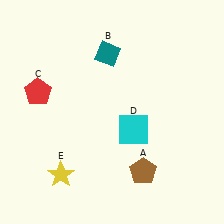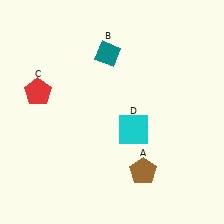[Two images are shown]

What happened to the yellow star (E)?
The yellow star (E) was removed in Image 2. It was in the bottom-left area of Image 1.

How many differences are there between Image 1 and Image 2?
There is 1 difference between the two images.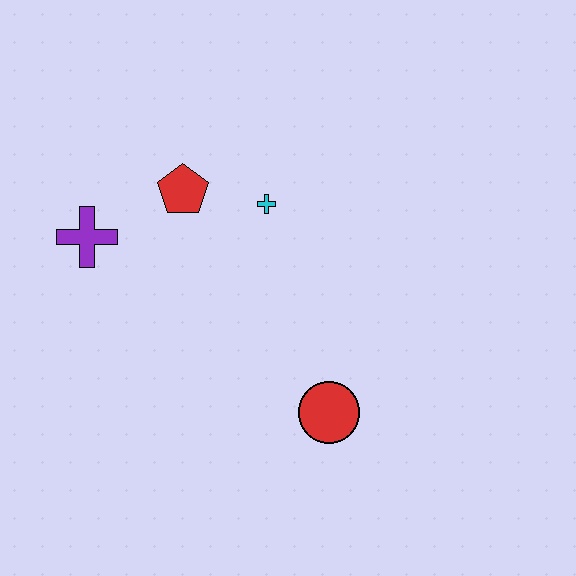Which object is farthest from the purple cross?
The red circle is farthest from the purple cross.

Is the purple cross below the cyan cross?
Yes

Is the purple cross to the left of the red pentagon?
Yes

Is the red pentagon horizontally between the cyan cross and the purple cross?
Yes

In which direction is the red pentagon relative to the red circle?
The red pentagon is above the red circle.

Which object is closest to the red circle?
The cyan cross is closest to the red circle.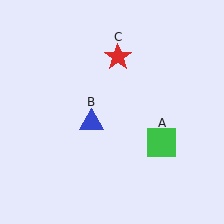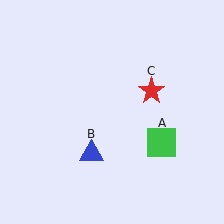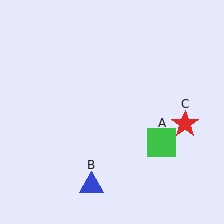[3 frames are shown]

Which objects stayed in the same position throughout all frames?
Green square (object A) remained stationary.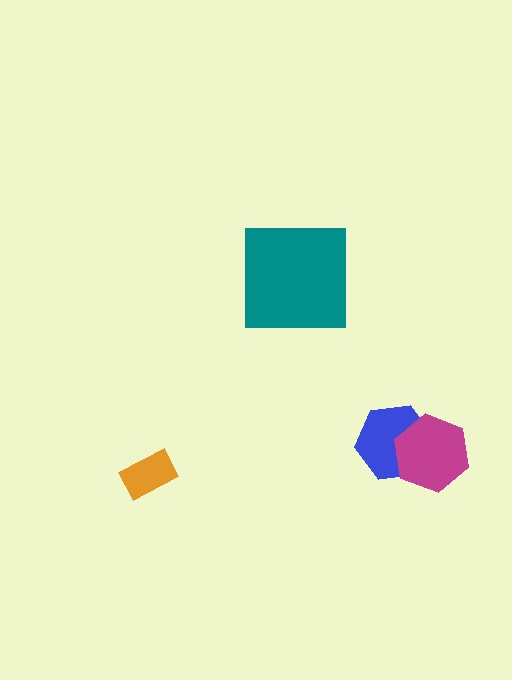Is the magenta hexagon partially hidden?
No, no other shape covers it.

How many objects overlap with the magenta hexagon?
1 object overlaps with the magenta hexagon.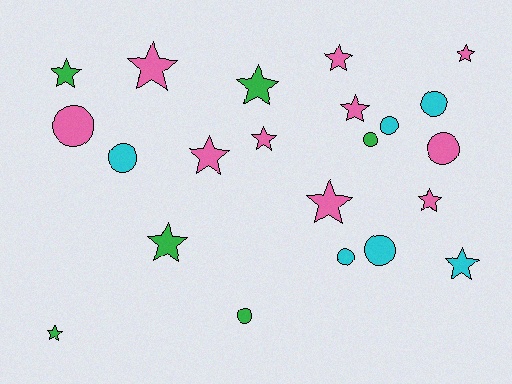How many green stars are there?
There are 4 green stars.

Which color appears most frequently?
Pink, with 10 objects.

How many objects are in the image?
There are 22 objects.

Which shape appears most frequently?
Star, with 13 objects.